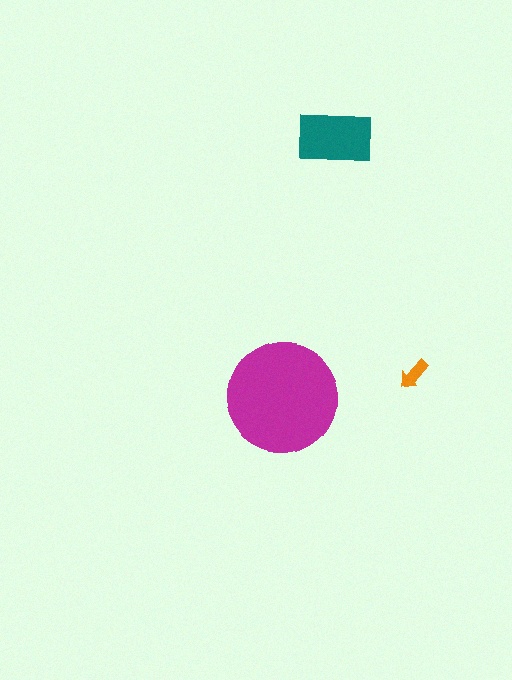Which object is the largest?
The magenta circle.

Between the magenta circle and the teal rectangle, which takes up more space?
The magenta circle.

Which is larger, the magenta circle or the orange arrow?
The magenta circle.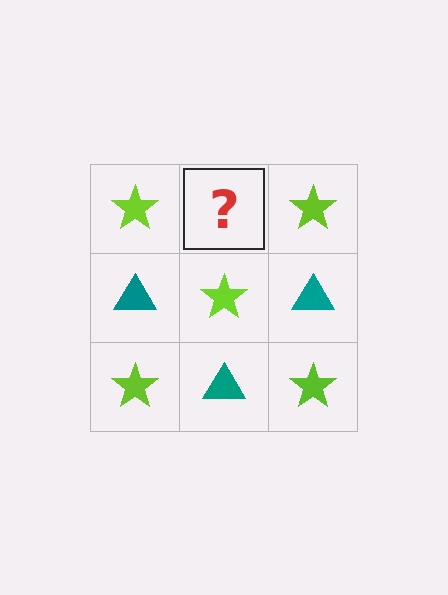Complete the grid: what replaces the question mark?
The question mark should be replaced with a teal triangle.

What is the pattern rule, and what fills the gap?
The rule is that it alternates lime star and teal triangle in a checkerboard pattern. The gap should be filled with a teal triangle.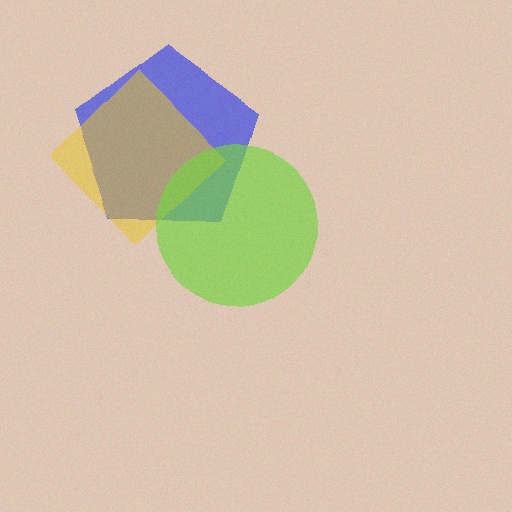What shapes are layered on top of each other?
The layered shapes are: a blue pentagon, a yellow diamond, a lime circle.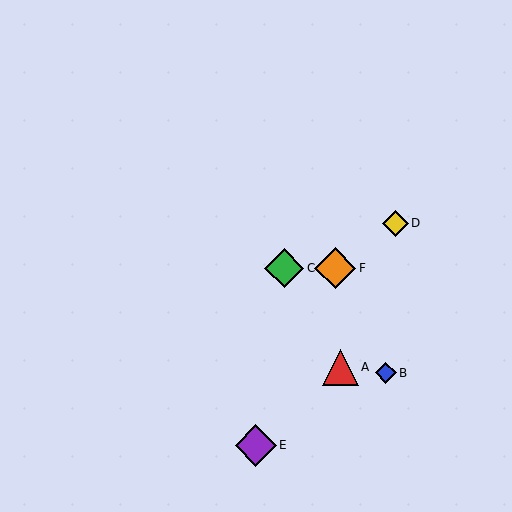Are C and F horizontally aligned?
Yes, both are at y≈268.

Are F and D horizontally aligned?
No, F is at y≈268 and D is at y≈223.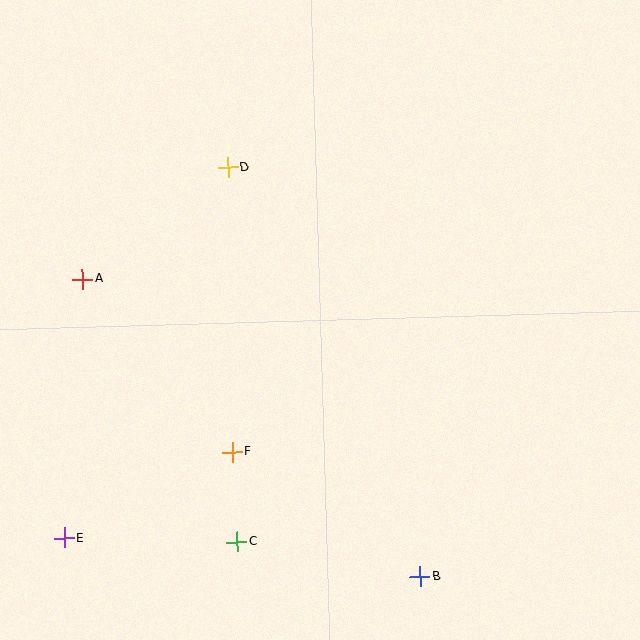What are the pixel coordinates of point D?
Point D is at (228, 167).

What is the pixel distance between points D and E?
The distance between D and E is 405 pixels.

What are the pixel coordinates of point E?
Point E is at (64, 538).